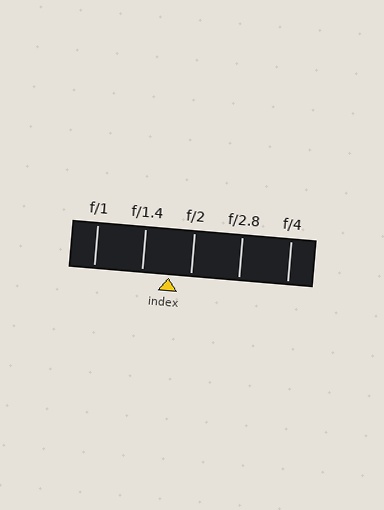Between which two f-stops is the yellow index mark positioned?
The index mark is between f/1.4 and f/2.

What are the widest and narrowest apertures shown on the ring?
The widest aperture shown is f/1 and the narrowest is f/4.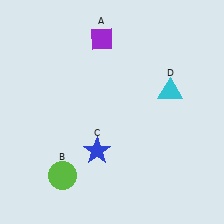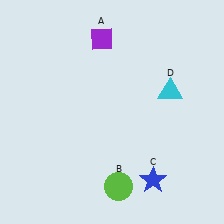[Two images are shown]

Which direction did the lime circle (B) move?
The lime circle (B) moved right.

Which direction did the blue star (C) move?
The blue star (C) moved right.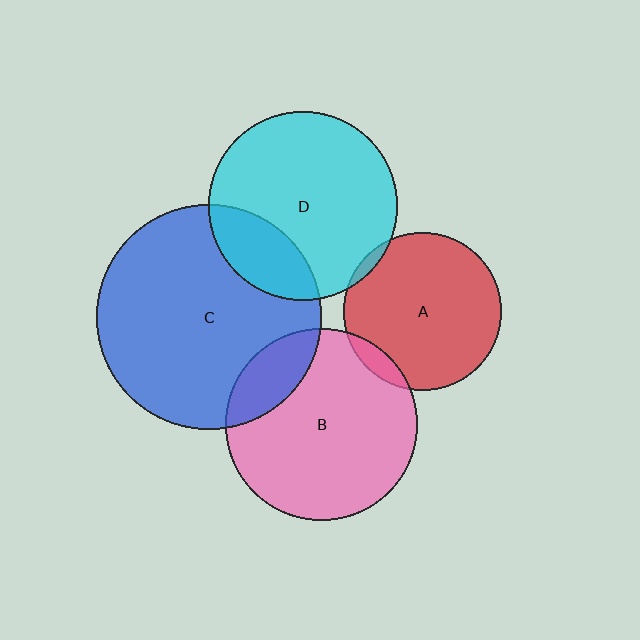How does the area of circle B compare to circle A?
Approximately 1.5 times.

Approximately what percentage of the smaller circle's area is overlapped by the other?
Approximately 20%.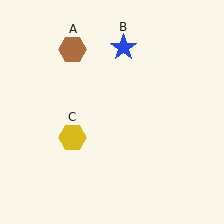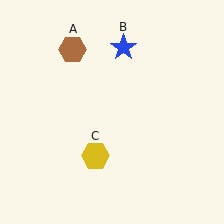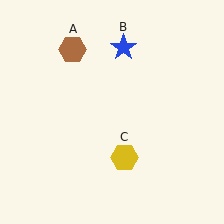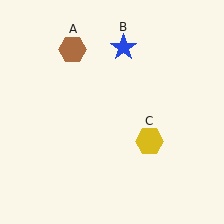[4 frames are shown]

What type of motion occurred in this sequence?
The yellow hexagon (object C) rotated counterclockwise around the center of the scene.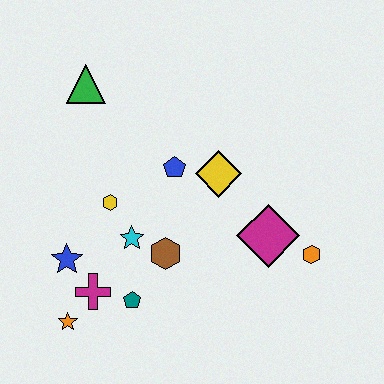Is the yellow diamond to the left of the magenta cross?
No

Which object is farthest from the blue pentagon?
The orange star is farthest from the blue pentagon.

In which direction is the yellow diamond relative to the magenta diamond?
The yellow diamond is above the magenta diamond.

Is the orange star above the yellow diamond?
No